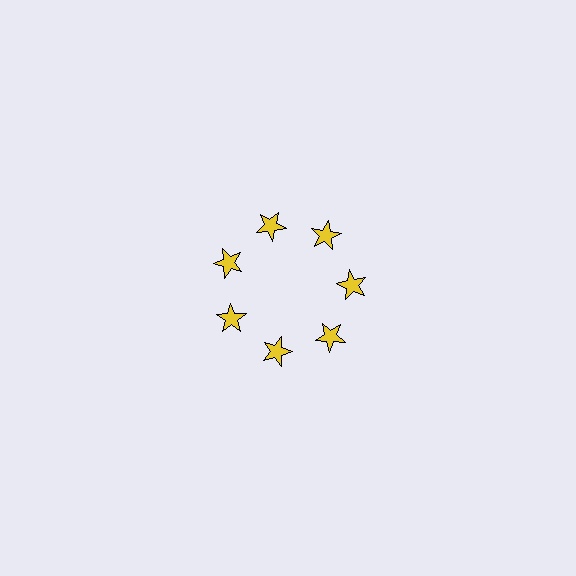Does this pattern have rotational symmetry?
Yes, this pattern has 7-fold rotational symmetry. It looks the same after rotating 51 degrees around the center.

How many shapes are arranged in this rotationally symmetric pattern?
There are 7 shapes, arranged in 7 groups of 1.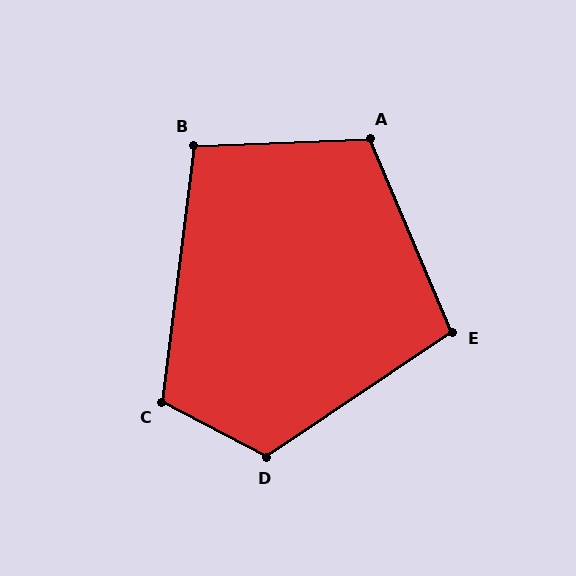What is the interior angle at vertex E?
Approximately 101 degrees (obtuse).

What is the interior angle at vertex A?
Approximately 111 degrees (obtuse).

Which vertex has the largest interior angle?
D, at approximately 119 degrees.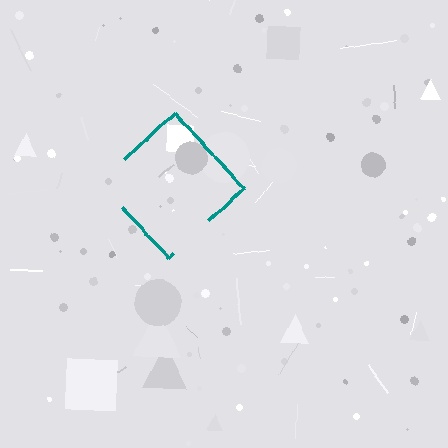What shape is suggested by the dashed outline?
The dashed outline suggests a diamond.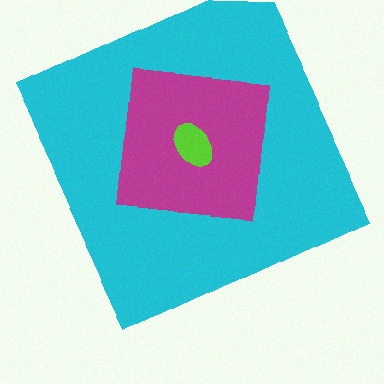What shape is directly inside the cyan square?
The magenta square.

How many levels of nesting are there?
3.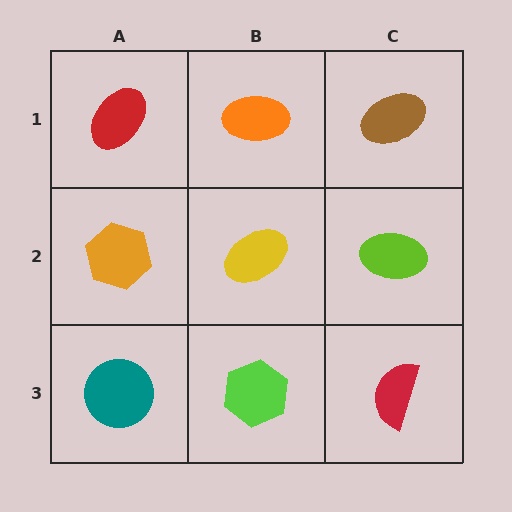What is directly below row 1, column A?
An orange hexagon.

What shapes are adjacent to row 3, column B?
A yellow ellipse (row 2, column B), a teal circle (row 3, column A), a red semicircle (row 3, column C).